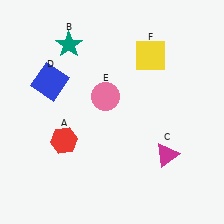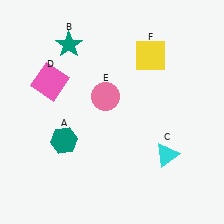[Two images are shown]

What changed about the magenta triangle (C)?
In Image 1, C is magenta. In Image 2, it changed to cyan.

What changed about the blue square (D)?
In Image 1, D is blue. In Image 2, it changed to pink.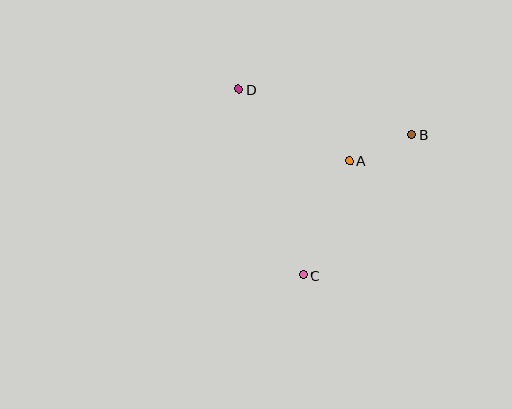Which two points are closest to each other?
Points A and B are closest to each other.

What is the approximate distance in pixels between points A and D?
The distance between A and D is approximately 132 pixels.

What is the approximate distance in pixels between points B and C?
The distance between B and C is approximately 177 pixels.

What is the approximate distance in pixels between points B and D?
The distance between B and D is approximately 178 pixels.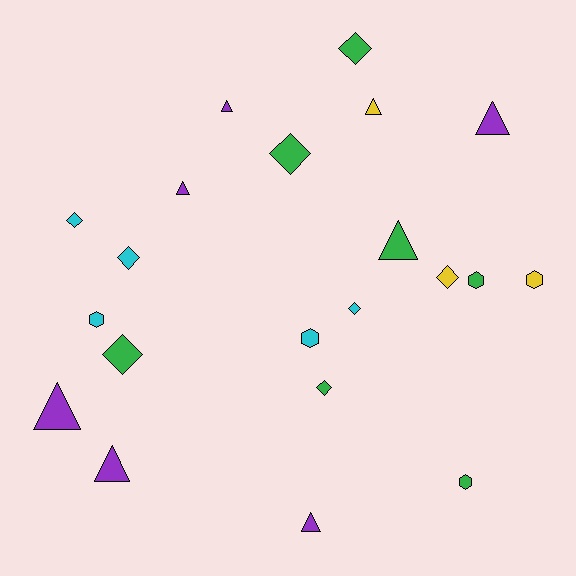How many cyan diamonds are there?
There are 3 cyan diamonds.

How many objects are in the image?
There are 21 objects.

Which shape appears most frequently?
Triangle, with 8 objects.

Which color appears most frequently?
Green, with 7 objects.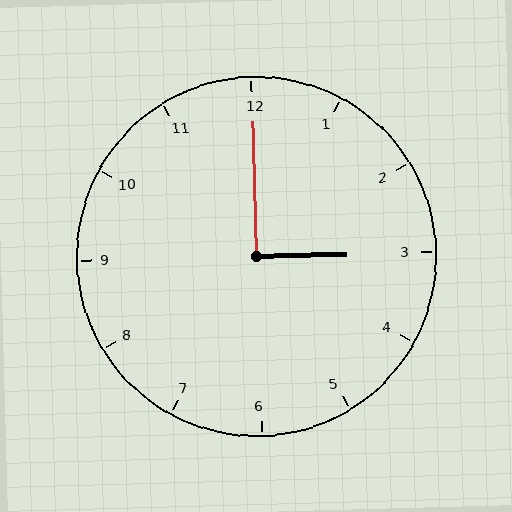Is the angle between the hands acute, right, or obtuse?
It is right.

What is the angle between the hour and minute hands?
Approximately 90 degrees.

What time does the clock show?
3:00.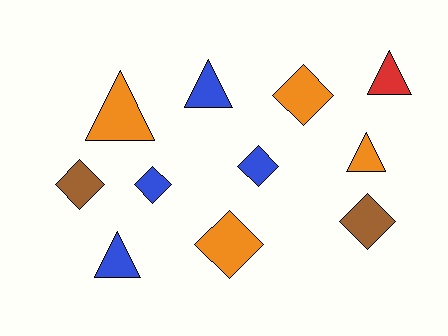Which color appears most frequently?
Orange, with 4 objects.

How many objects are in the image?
There are 11 objects.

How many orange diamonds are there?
There are 2 orange diamonds.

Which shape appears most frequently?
Diamond, with 6 objects.